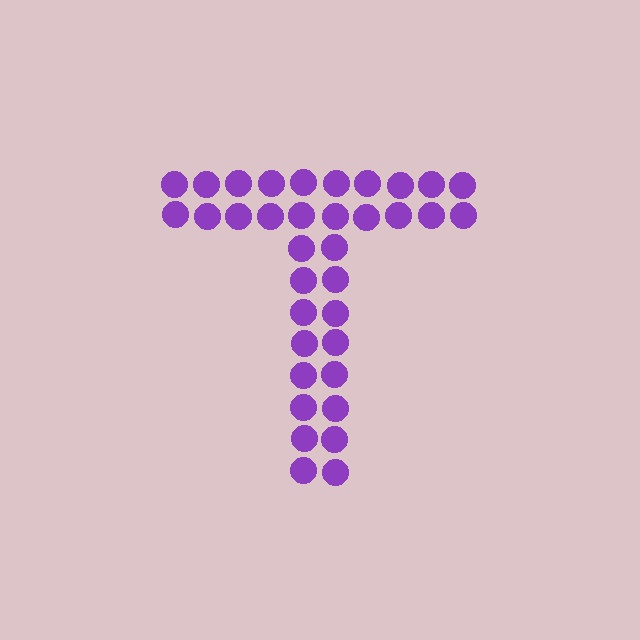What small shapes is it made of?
It is made of small circles.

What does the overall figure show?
The overall figure shows the letter T.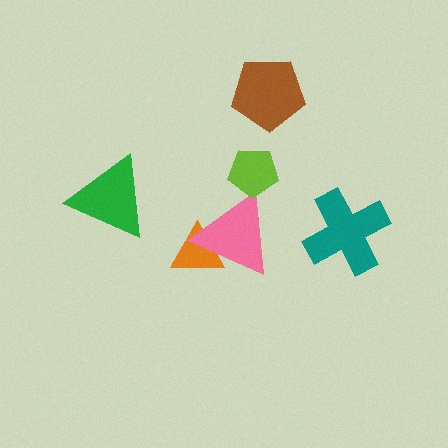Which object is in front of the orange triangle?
The pink triangle is in front of the orange triangle.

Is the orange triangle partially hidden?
Yes, it is partially covered by another shape.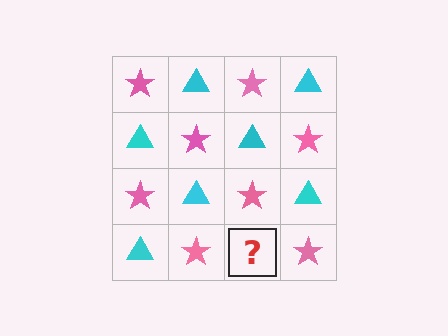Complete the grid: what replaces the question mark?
The question mark should be replaced with a cyan triangle.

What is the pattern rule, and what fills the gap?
The rule is that it alternates pink star and cyan triangle in a checkerboard pattern. The gap should be filled with a cyan triangle.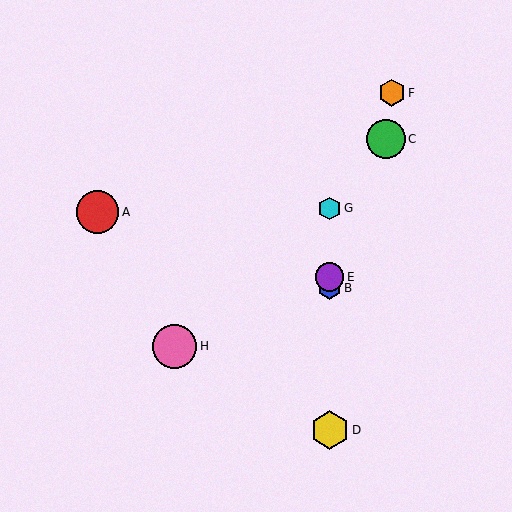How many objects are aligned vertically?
4 objects (B, D, E, G) are aligned vertically.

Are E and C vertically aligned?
No, E is at x≈330 and C is at x≈386.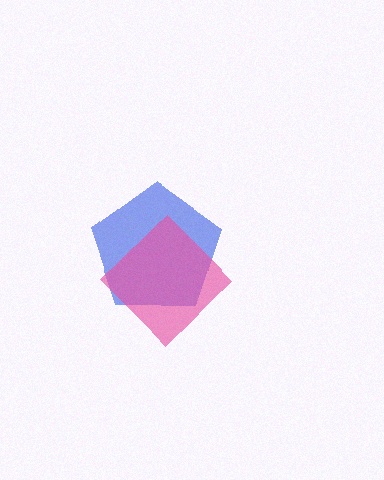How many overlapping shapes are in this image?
There are 2 overlapping shapes in the image.